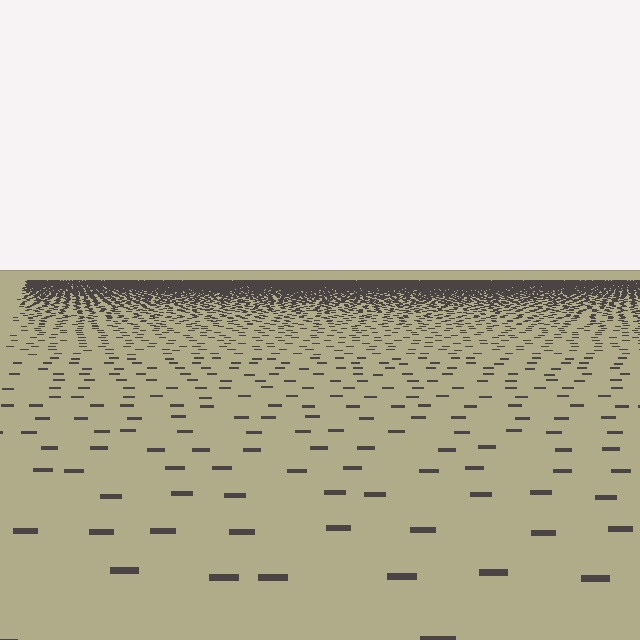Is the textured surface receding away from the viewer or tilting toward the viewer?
The surface is receding away from the viewer. Texture elements get smaller and denser toward the top.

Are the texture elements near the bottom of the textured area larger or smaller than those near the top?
Larger. Near the bottom, elements are closer to the viewer and appear at a bigger on-screen size.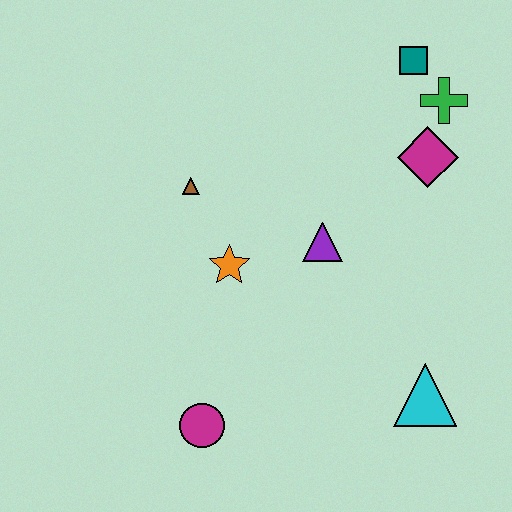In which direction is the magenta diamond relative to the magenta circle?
The magenta diamond is above the magenta circle.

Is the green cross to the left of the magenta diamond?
No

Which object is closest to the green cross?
The teal square is closest to the green cross.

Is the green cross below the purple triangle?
No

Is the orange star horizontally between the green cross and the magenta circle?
Yes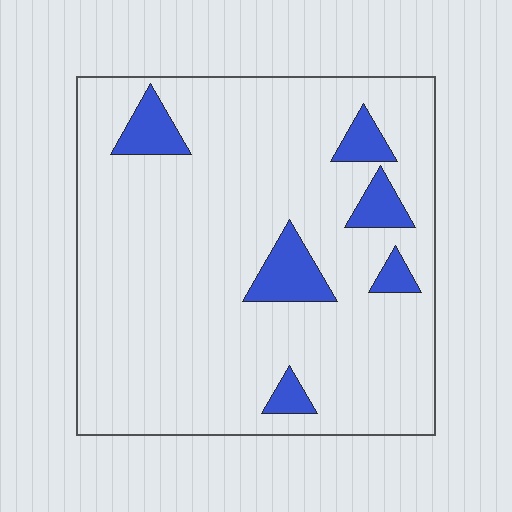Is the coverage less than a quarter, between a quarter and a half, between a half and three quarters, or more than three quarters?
Less than a quarter.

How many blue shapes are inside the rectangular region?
6.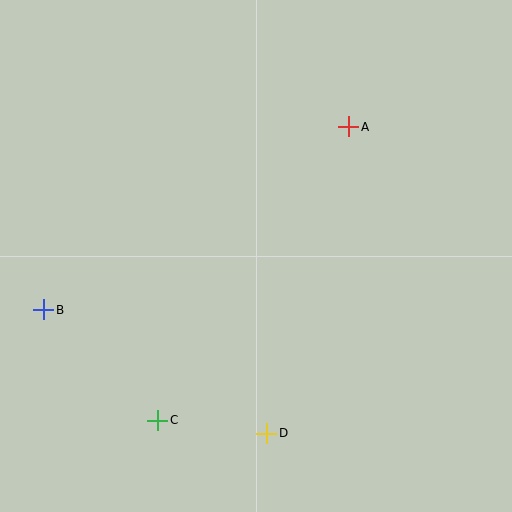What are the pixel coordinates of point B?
Point B is at (44, 310).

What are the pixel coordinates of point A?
Point A is at (349, 127).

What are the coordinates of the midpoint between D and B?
The midpoint between D and B is at (155, 371).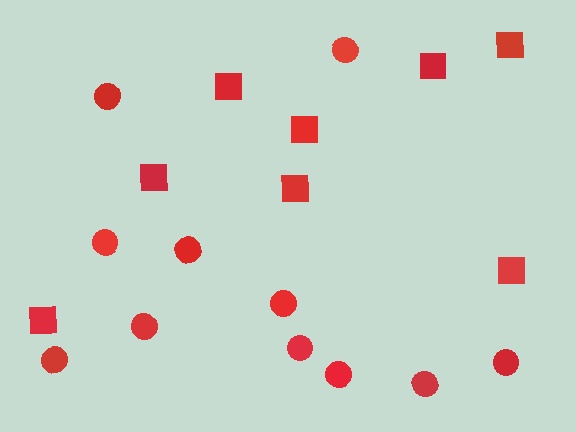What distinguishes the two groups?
There are 2 groups: one group of circles (11) and one group of squares (8).